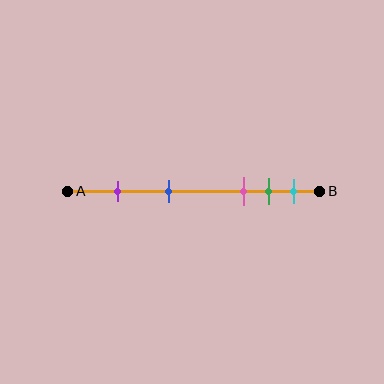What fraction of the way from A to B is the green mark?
The green mark is approximately 80% (0.8) of the way from A to B.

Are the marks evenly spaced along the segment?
No, the marks are not evenly spaced.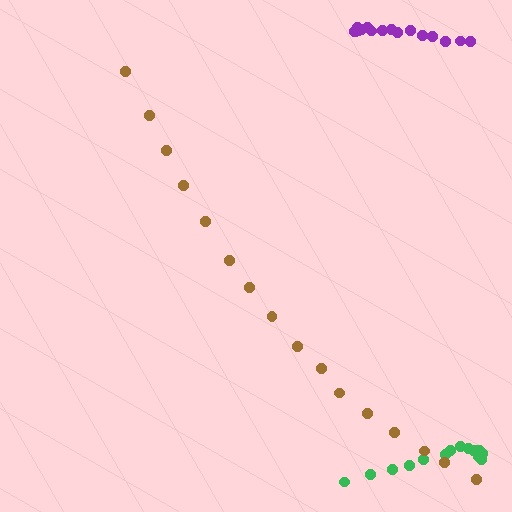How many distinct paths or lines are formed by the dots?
There are 3 distinct paths.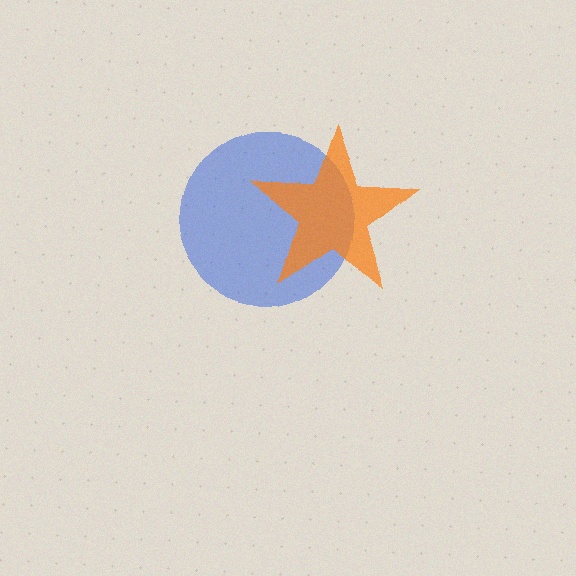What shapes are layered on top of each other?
The layered shapes are: a blue circle, an orange star.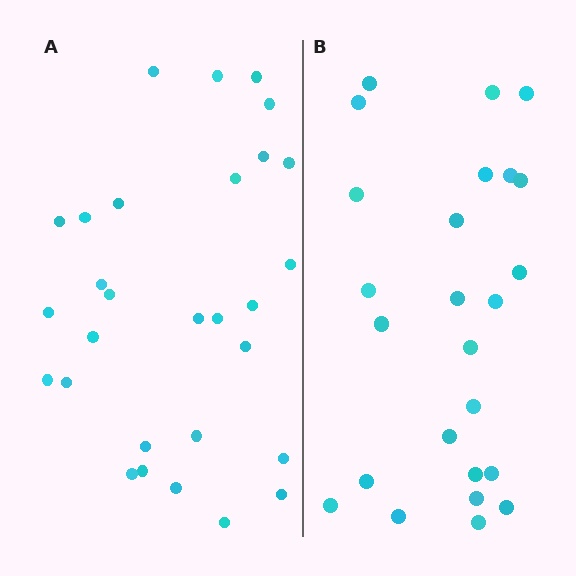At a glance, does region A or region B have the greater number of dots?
Region A (the left region) has more dots.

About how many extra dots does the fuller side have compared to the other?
Region A has about 4 more dots than region B.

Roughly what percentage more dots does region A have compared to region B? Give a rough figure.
About 15% more.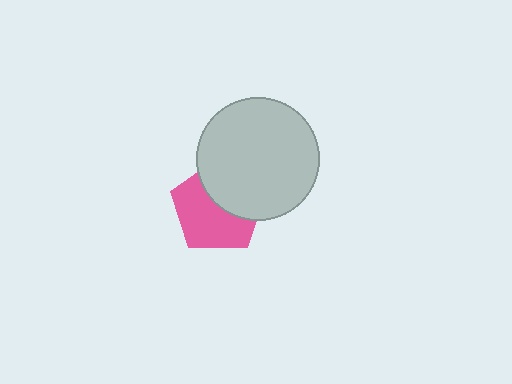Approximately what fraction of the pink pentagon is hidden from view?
Roughly 42% of the pink pentagon is hidden behind the light gray circle.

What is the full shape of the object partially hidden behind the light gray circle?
The partially hidden object is a pink pentagon.